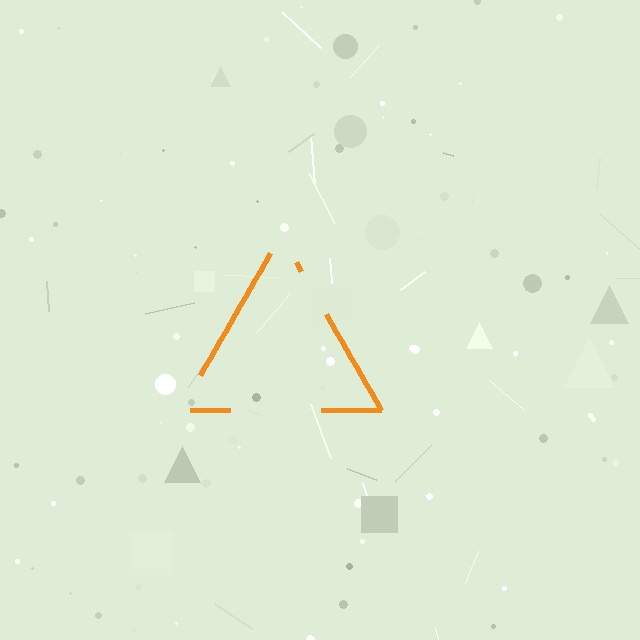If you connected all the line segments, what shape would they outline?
They would outline a triangle.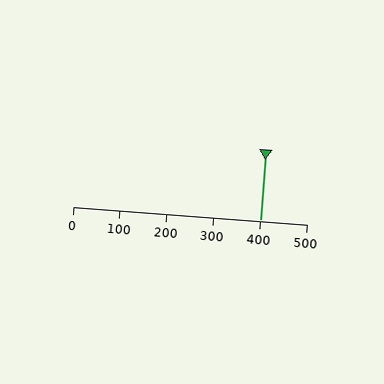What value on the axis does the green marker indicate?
The marker indicates approximately 400.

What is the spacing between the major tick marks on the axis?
The major ticks are spaced 100 apart.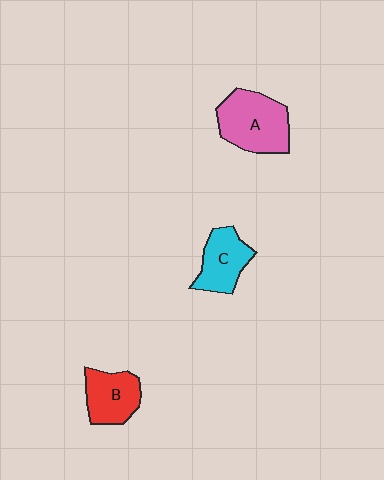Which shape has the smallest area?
Shape C (cyan).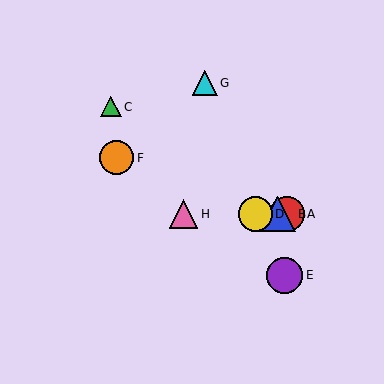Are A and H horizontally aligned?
Yes, both are at y≈214.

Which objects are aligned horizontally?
Objects A, B, D, H are aligned horizontally.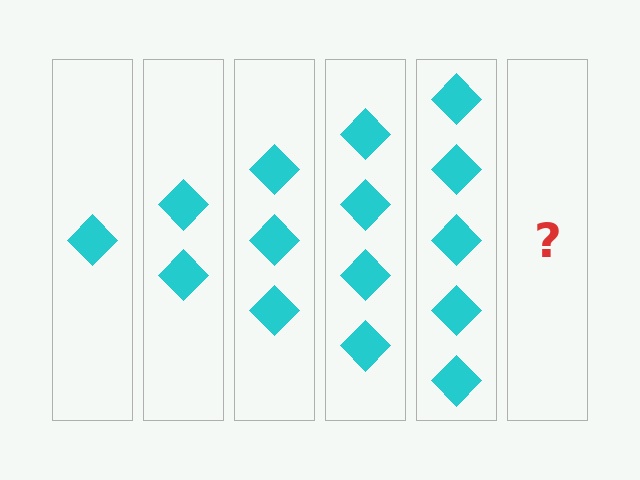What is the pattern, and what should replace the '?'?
The pattern is that each step adds one more diamond. The '?' should be 6 diamonds.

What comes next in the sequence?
The next element should be 6 diamonds.